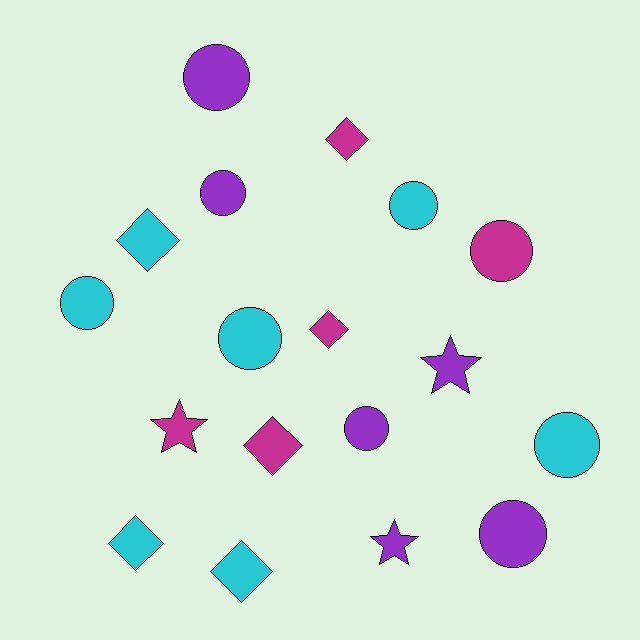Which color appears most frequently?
Cyan, with 7 objects.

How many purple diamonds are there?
There are no purple diamonds.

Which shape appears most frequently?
Circle, with 9 objects.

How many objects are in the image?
There are 18 objects.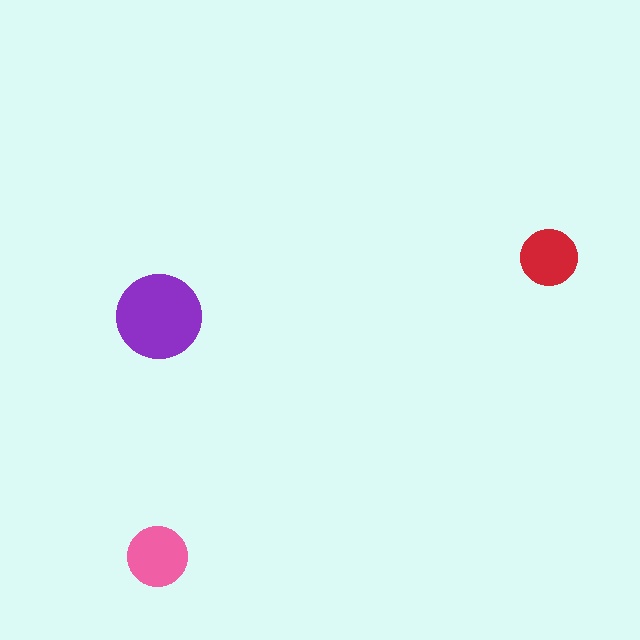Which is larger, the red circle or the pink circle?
The pink one.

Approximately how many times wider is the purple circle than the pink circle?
About 1.5 times wider.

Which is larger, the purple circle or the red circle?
The purple one.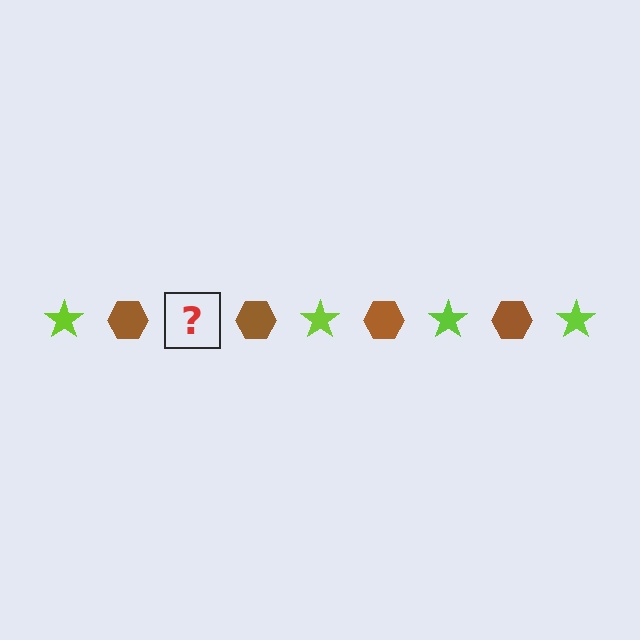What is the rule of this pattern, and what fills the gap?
The rule is that the pattern alternates between lime star and brown hexagon. The gap should be filled with a lime star.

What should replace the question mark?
The question mark should be replaced with a lime star.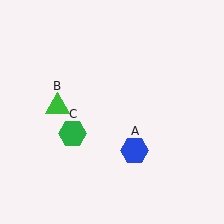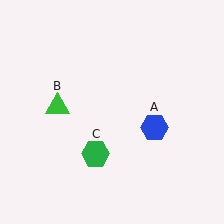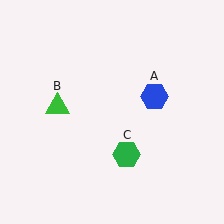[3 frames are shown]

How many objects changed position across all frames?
2 objects changed position: blue hexagon (object A), green hexagon (object C).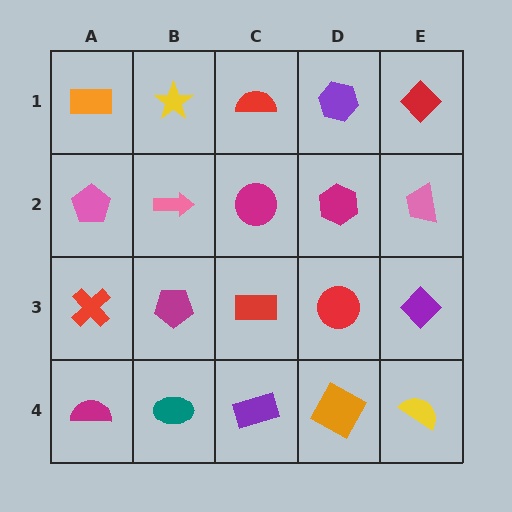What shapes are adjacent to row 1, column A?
A pink pentagon (row 2, column A), a yellow star (row 1, column B).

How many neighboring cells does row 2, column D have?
4.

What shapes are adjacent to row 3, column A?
A pink pentagon (row 2, column A), a magenta semicircle (row 4, column A), a magenta pentagon (row 3, column B).